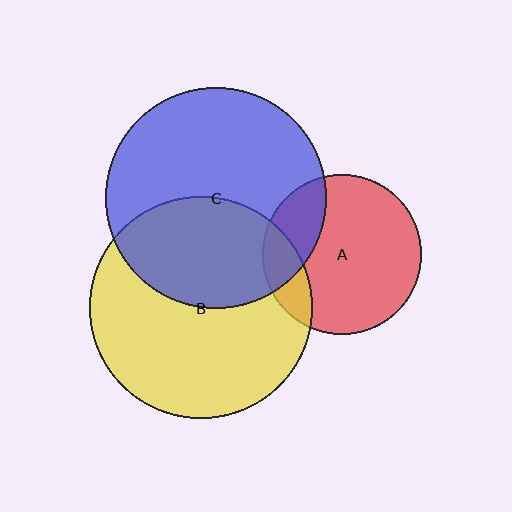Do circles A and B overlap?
Yes.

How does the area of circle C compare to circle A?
Approximately 1.9 times.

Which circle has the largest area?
Circle B (yellow).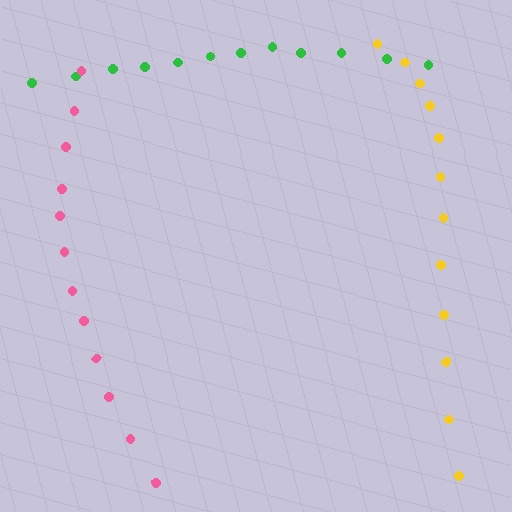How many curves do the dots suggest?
There are 3 distinct paths.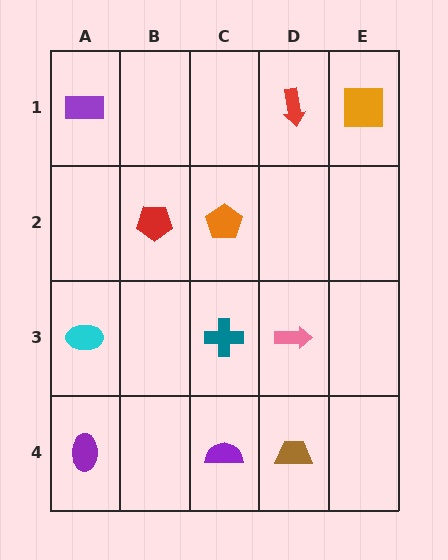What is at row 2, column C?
An orange pentagon.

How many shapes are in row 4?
3 shapes.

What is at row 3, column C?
A teal cross.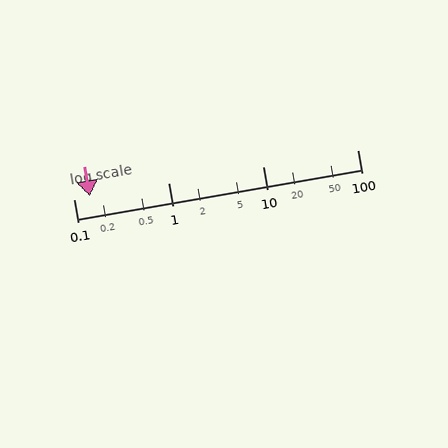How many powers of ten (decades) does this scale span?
The scale spans 3 decades, from 0.1 to 100.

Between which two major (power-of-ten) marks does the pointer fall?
The pointer is between 0.1 and 1.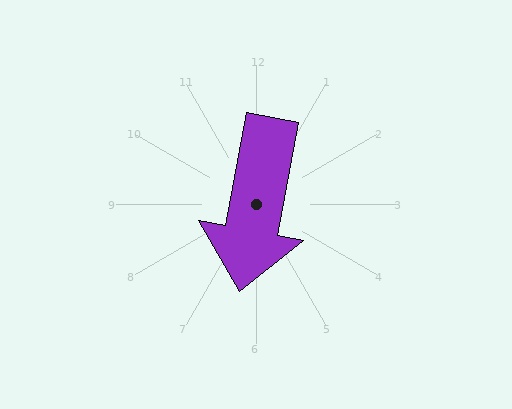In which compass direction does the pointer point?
South.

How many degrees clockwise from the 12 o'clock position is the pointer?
Approximately 191 degrees.